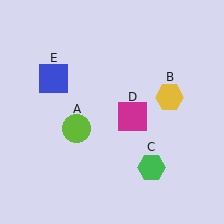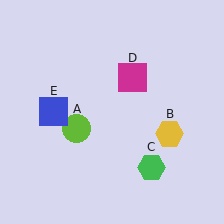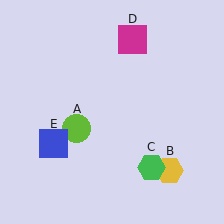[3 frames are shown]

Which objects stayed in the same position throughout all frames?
Lime circle (object A) and green hexagon (object C) remained stationary.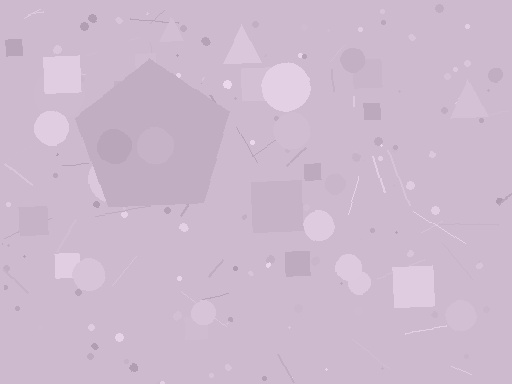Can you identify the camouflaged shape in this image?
The camouflaged shape is a pentagon.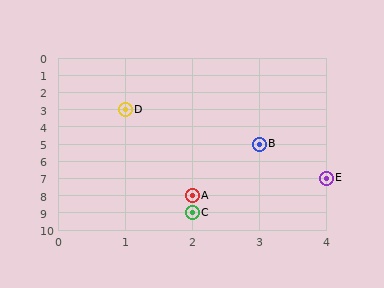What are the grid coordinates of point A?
Point A is at grid coordinates (2, 8).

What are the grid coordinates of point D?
Point D is at grid coordinates (1, 3).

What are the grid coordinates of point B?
Point B is at grid coordinates (3, 5).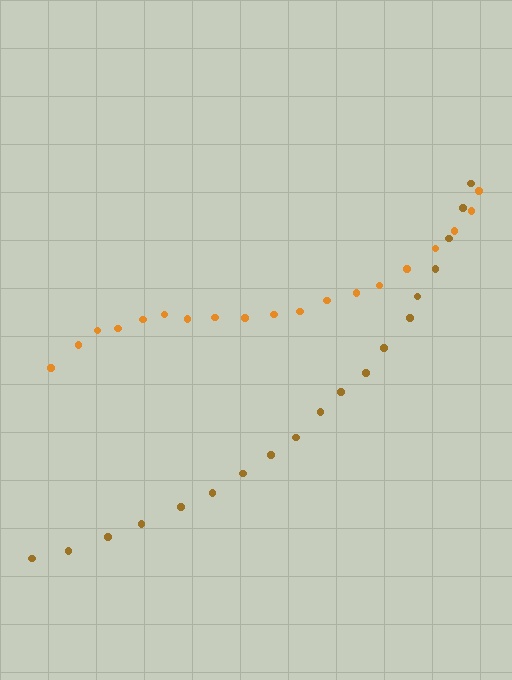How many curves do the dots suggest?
There are 2 distinct paths.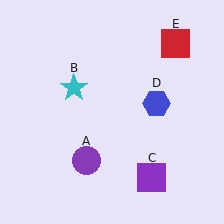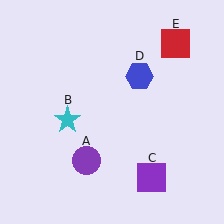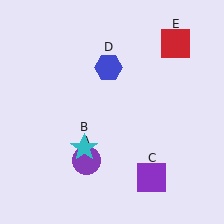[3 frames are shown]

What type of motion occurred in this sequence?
The cyan star (object B), blue hexagon (object D) rotated counterclockwise around the center of the scene.